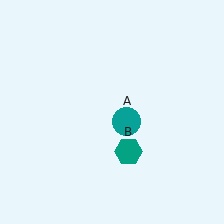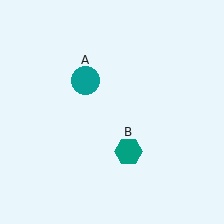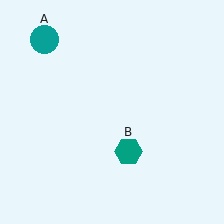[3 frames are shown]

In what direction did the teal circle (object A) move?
The teal circle (object A) moved up and to the left.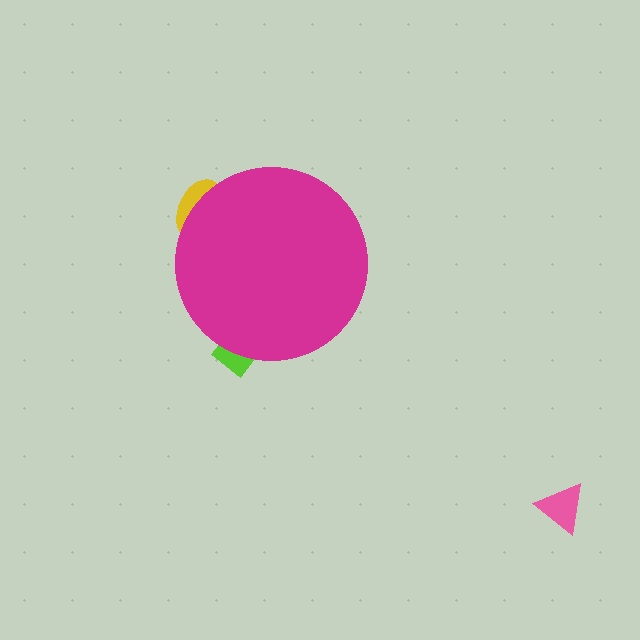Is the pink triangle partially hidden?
No, the pink triangle is fully visible.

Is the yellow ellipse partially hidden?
Yes, the yellow ellipse is partially hidden behind the magenta circle.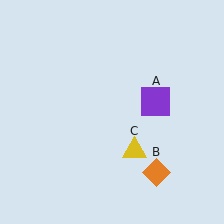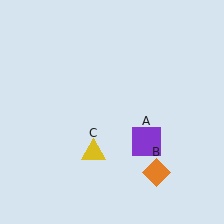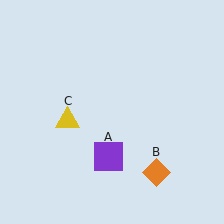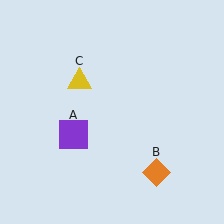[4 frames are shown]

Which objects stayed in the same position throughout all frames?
Orange diamond (object B) remained stationary.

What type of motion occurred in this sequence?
The purple square (object A), yellow triangle (object C) rotated clockwise around the center of the scene.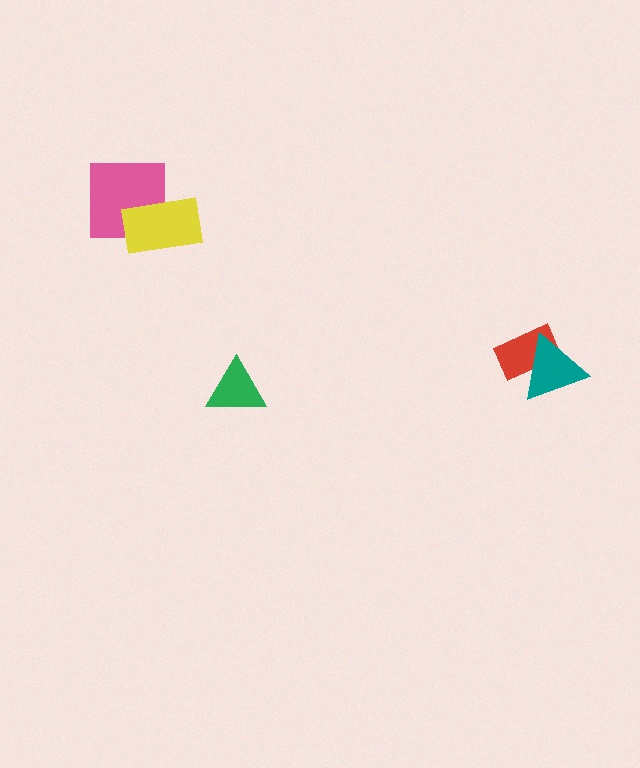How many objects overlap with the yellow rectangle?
1 object overlaps with the yellow rectangle.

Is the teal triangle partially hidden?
No, no other shape covers it.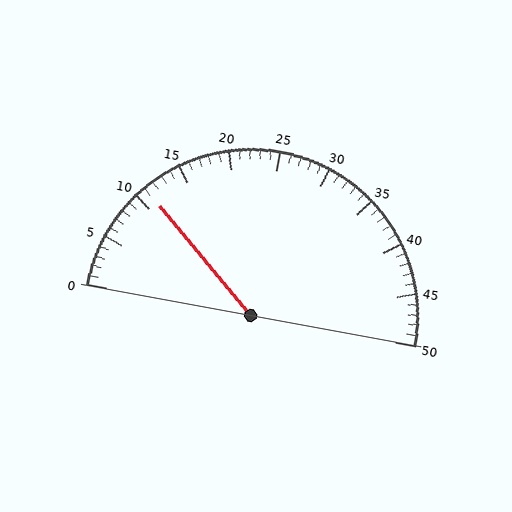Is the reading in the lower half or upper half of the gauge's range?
The reading is in the lower half of the range (0 to 50).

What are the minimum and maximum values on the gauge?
The gauge ranges from 0 to 50.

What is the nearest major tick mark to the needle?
The nearest major tick mark is 10.